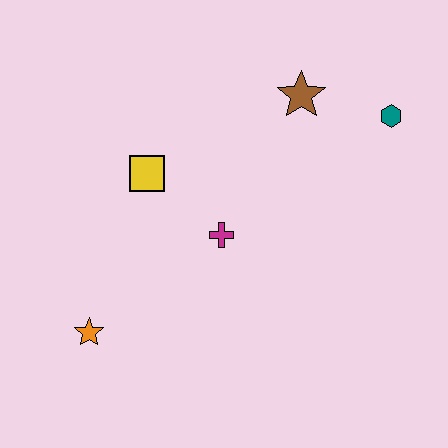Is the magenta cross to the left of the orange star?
No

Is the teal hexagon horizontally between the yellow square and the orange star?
No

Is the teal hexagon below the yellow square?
No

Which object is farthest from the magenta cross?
The teal hexagon is farthest from the magenta cross.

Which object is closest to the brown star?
The teal hexagon is closest to the brown star.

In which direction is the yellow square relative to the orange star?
The yellow square is above the orange star.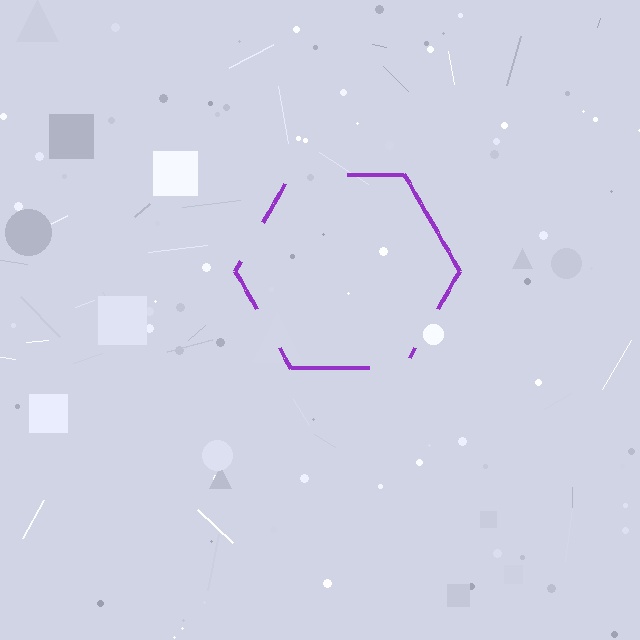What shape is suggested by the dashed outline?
The dashed outline suggests a hexagon.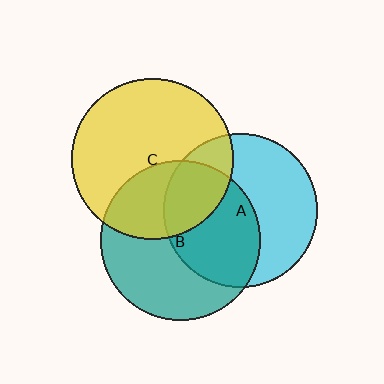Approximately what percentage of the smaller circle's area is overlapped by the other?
Approximately 25%.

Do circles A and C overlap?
Yes.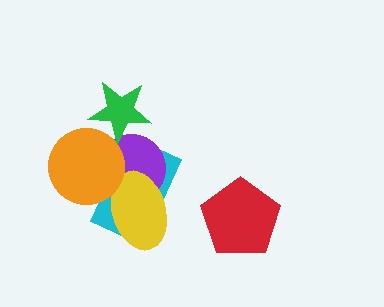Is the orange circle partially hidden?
No, no other shape covers it.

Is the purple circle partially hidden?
Yes, it is partially covered by another shape.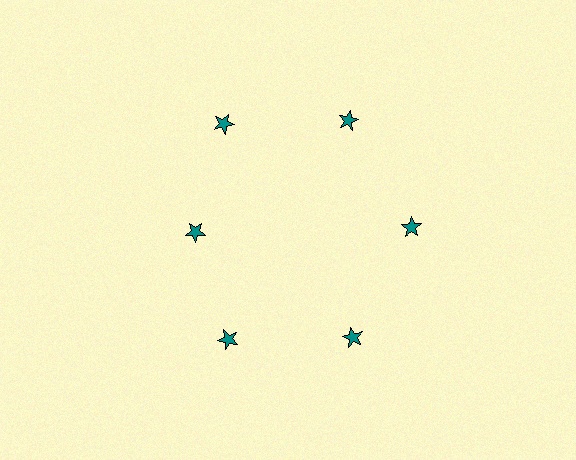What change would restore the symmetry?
The symmetry would be restored by moving it outward, back onto the ring so that all 6 stars sit at equal angles and equal distance from the center.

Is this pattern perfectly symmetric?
No. The 6 teal stars are arranged in a ring, but one element near the 9 o'clock position is pulled inward toward the center, breaking the 6-fold rotational symmetry.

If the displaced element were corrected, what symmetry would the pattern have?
It would have 6-fold rotational symmetry — the pattern would map onto itself every 60 degrees.